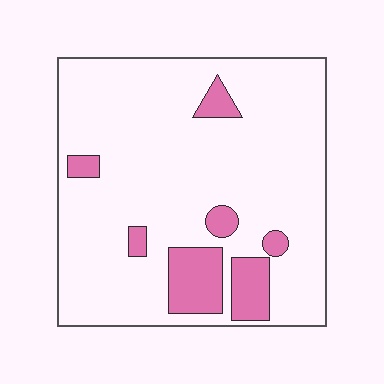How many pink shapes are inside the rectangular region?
7.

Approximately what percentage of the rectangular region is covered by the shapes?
Approximately 15%.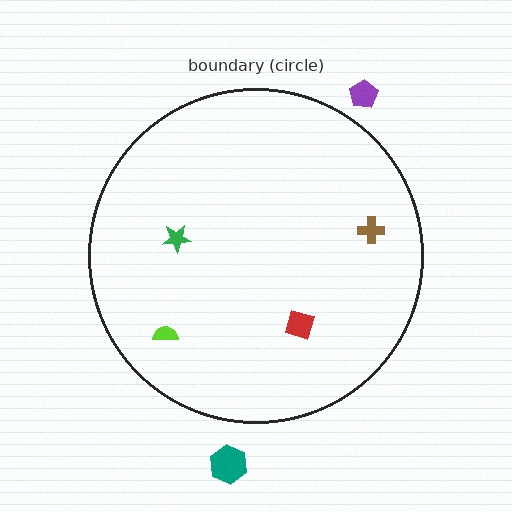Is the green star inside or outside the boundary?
Inside.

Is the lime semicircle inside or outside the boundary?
Inside.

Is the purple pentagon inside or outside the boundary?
Outside.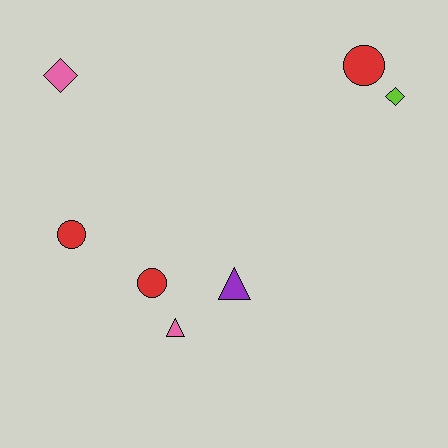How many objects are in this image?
There are 7 objects.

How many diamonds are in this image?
There are 2 diamonds.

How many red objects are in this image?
There are 3 red objects.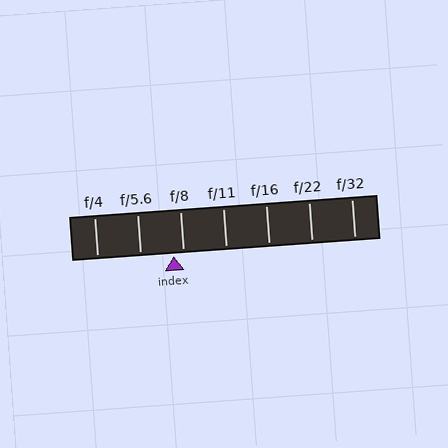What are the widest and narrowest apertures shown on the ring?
The widest aperture shown is f/4 and the narrowest is f/32.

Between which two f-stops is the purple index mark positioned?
The index mark is between f/5.6 and f/8.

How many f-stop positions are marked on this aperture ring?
There are 7 f-stop positions marked.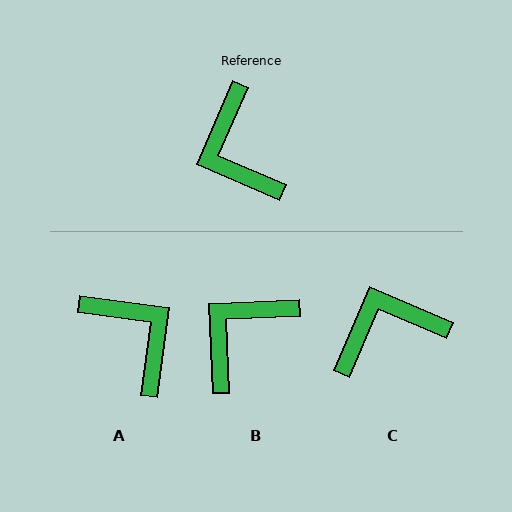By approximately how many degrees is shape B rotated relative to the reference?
Approximately 64 degrees clockwise.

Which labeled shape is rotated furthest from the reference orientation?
A, about 164 degrees away.